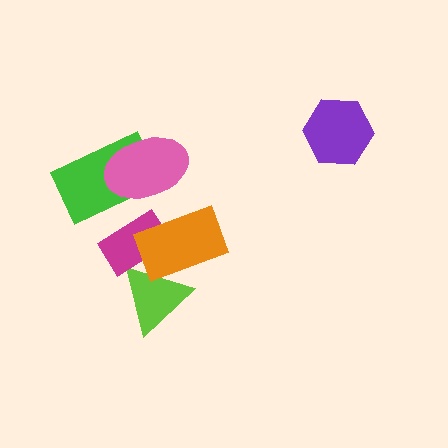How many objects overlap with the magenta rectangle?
3 objects overlap with the magenta rectangle.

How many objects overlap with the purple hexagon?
0 objects overlap with the purple hexagon.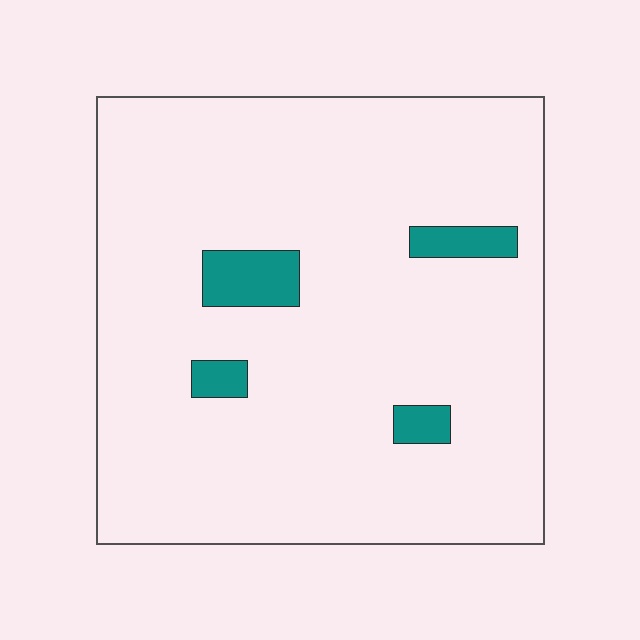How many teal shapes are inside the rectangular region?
4.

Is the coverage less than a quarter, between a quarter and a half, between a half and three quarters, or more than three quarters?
Less than a quarter.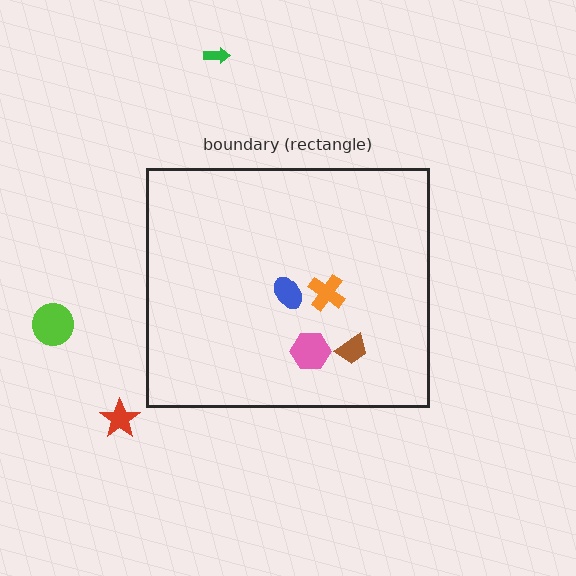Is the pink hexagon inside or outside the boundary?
Inside.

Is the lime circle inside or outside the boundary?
Outside.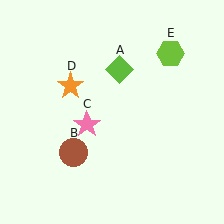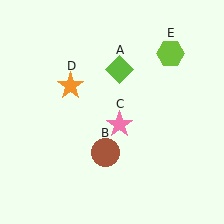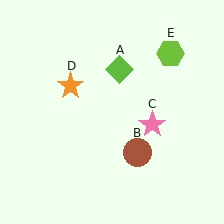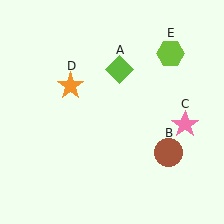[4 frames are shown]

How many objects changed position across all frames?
2 objects changed position: brown circle (object B), pink star (object C).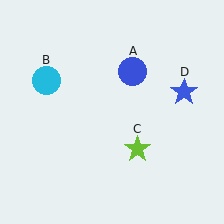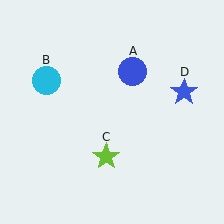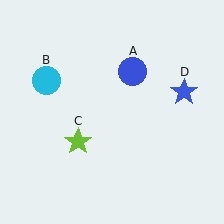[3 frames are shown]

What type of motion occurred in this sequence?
The lime star (object C) rotated clockwise around the center of the scene.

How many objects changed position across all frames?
1 object changed position: lime star (object C).